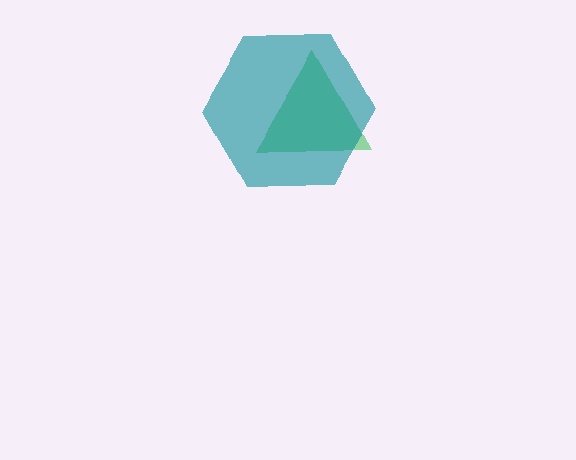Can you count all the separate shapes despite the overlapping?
Yes, there are 2 separate shapes.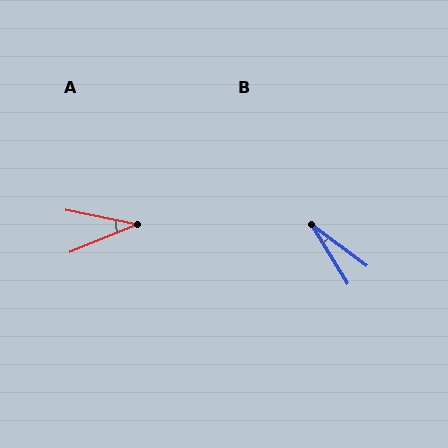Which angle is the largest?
A, at approximately 34 degrees.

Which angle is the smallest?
B, at approximately 21 degrees.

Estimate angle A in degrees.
Approximately 34 degrees.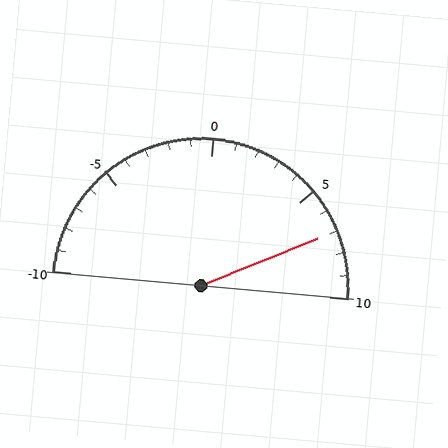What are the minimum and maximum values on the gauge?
The gauge ranges from -10 to 10.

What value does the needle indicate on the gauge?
The needle indicates approximately 7.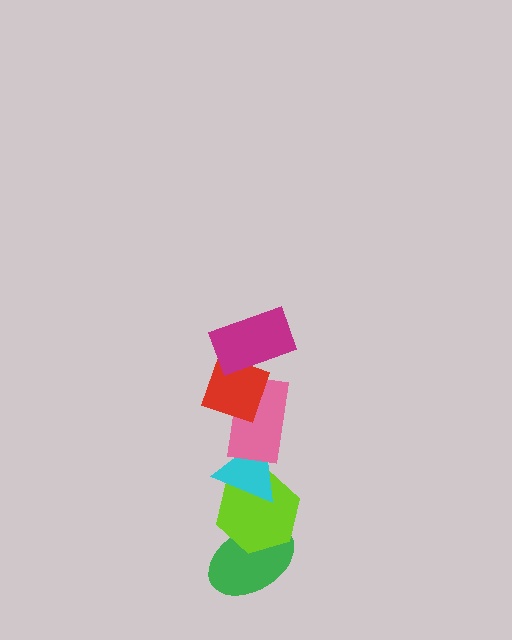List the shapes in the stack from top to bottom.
From top to bottom: the magenta rectangle, the red diamond, the pink rectangle, the cyan triangle, the lime hexagon, the green ellipse.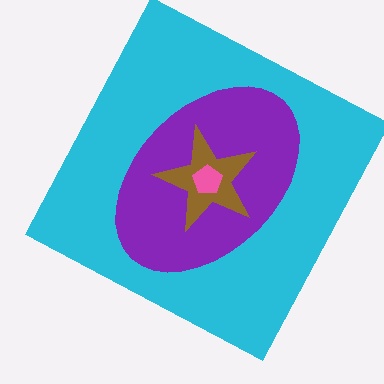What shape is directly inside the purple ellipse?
The brown star.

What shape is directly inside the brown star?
The pink pentagon.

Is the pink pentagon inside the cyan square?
Yes.